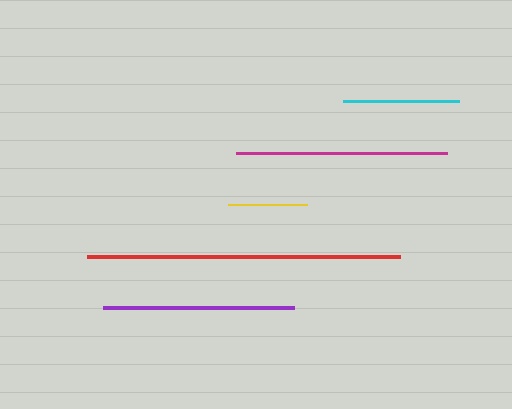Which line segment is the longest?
The red line is the longest at approximately 313 pixels.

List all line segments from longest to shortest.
From longest to shortest: red, magenta, purple, cyan, yellow.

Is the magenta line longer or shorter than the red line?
The red line is longer than the magenta line.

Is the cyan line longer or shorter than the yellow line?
The cyan line is longer than the yellow line.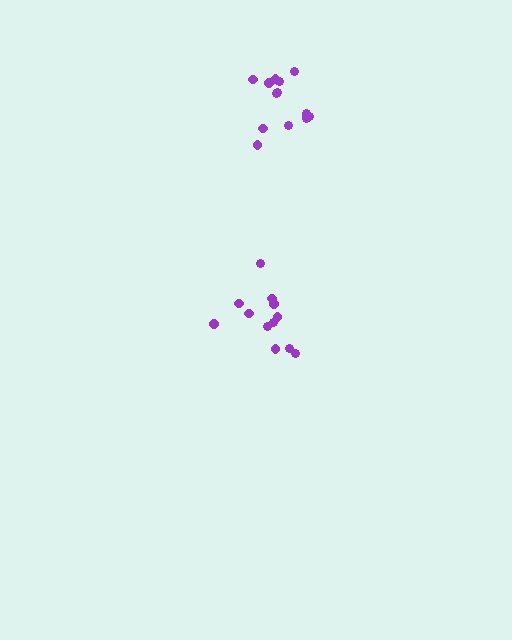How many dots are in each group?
Group 1: 14 dots, Group 2: 12 dots (26 total).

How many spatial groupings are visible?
There are 2 spatial groupings.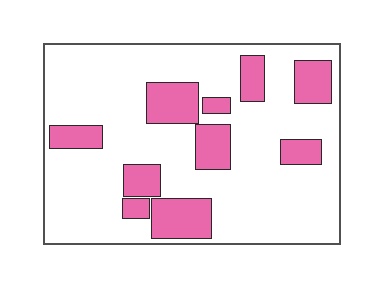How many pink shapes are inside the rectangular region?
10.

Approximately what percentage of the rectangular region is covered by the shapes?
Approximately 25%.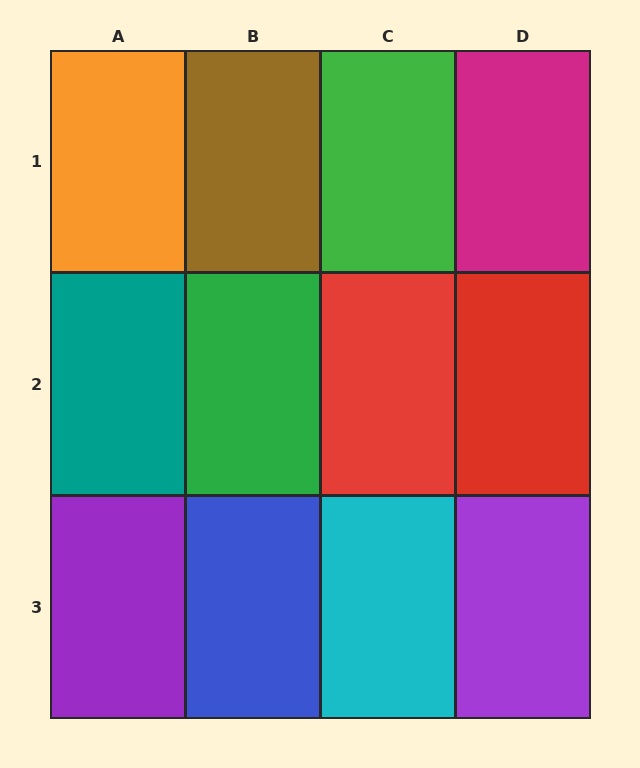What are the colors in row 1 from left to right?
Orange, brown, green, magenta.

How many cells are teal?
1 cell is teal.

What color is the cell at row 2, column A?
Teal.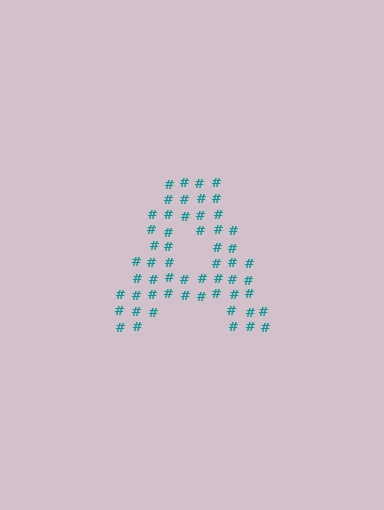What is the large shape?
The large shape is the letter A.